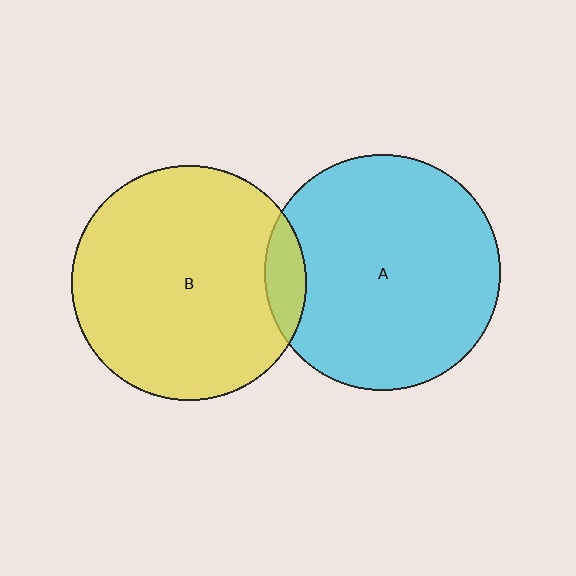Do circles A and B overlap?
Yes.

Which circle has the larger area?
Circle A (cyan).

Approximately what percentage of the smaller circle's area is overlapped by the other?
Approximately 10%.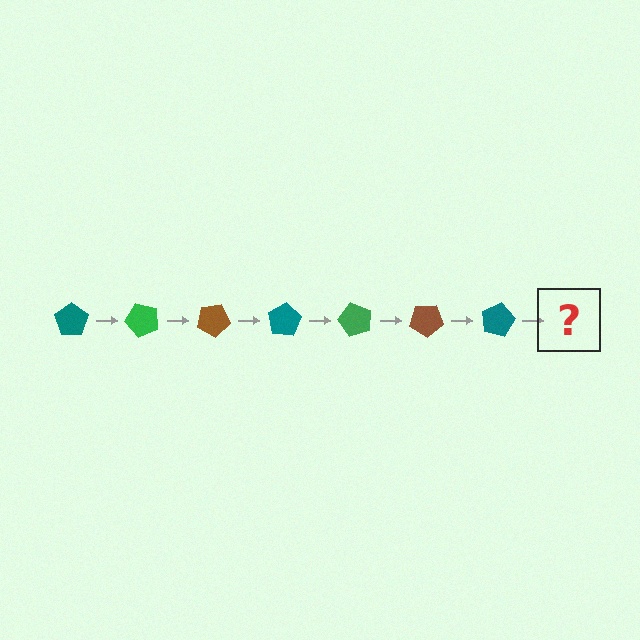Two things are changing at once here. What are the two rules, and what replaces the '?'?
The two rules are that it rotates 50 degrees each step and the color cycles through teal, green, and brown. The '?' should be a green pentagon, rotated 350 degrees from the start.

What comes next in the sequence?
The next element should be a green pentagon, rotated 350 degrees from the start.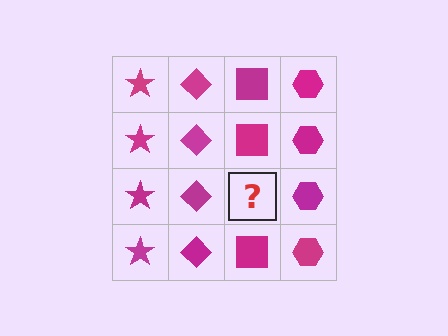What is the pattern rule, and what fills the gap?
The rule is that each column has a consistent shape. The gap should be filled with a magenta square.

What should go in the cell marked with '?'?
The missing cell should contain a magenta square.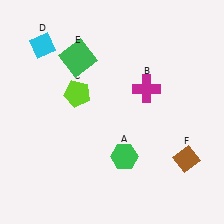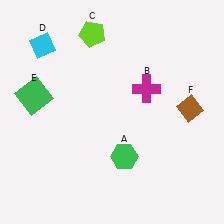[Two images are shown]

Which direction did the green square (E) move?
The green square (E) moved left.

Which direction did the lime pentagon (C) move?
The lime pentagon (C) moved up.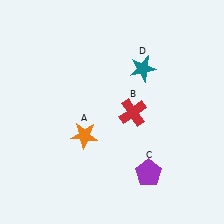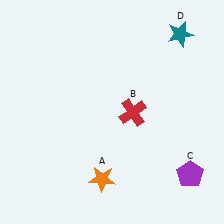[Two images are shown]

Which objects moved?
The objects that moved are: the orange star (A), the purple pentagon (C), the teal star (D).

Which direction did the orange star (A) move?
The orange star (A) moved down.